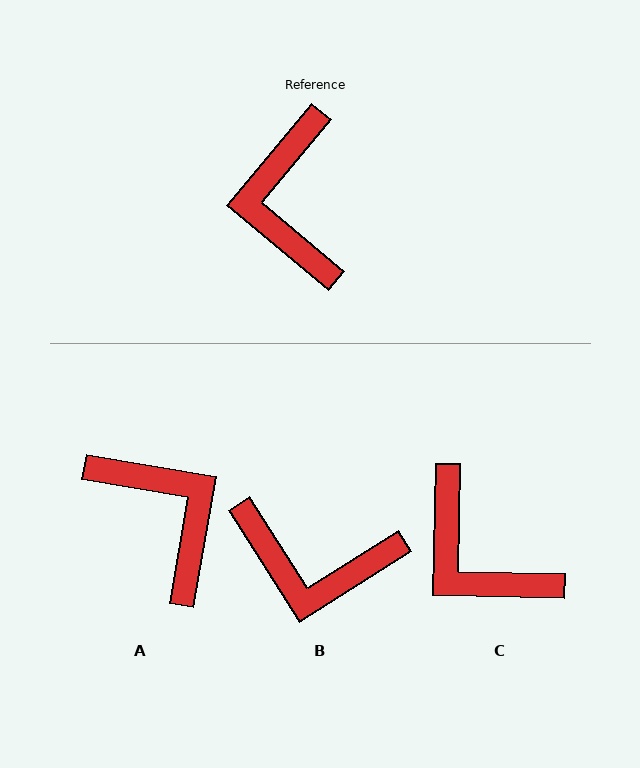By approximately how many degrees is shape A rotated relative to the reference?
Approximately 150 degrees clockwise.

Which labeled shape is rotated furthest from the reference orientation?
A, about 150 degrees away.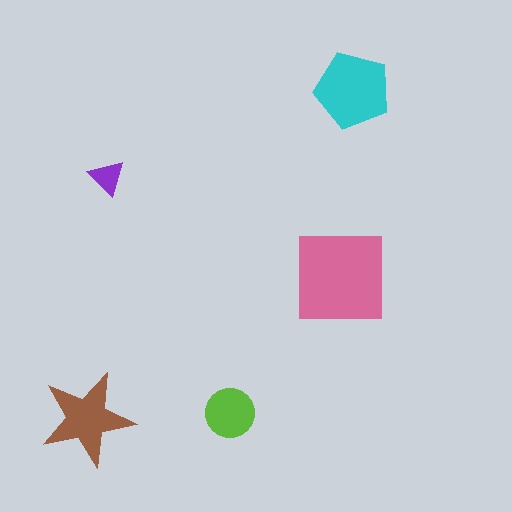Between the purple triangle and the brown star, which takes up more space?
The brown star.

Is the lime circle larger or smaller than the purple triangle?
Larger.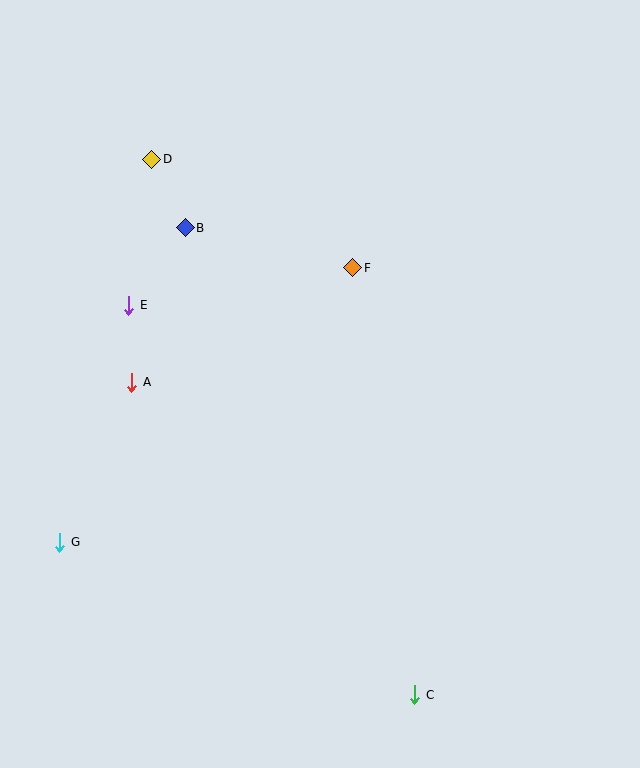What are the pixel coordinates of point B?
Point B is at (185, 228).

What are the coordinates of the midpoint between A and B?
The midpoint between A and B is at (159, 305).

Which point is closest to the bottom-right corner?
Point C is closest to the bottom-right corner.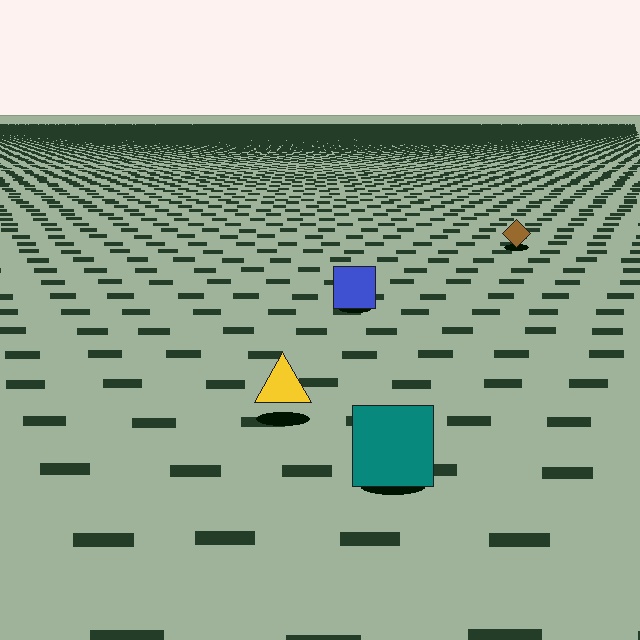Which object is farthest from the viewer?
The brown diamond is farthest from the viewer. It appears smaller and the ground texture around it is denser.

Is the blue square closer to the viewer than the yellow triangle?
No. The yellow triangle is closer — you can tell from the texture gradient: the ground texture is coarser near it.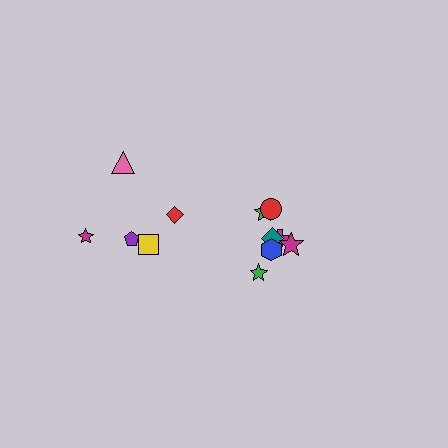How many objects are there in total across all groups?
There are 12 objects.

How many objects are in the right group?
There are 7 objects.